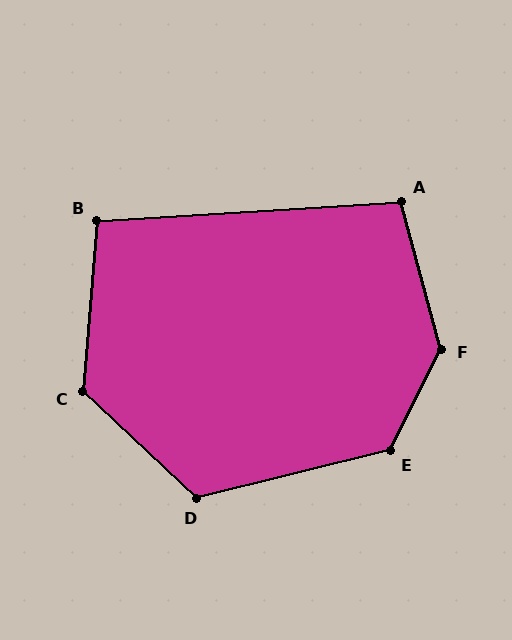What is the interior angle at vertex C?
Approximately 128 degrees (obtuse).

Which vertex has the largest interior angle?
F, at approximately 138 degrees.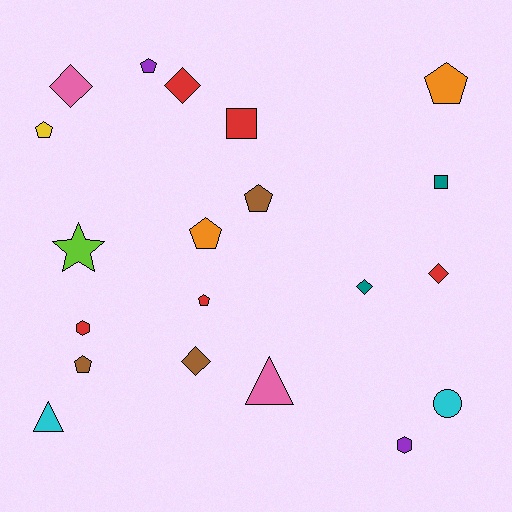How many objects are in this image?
There are 20 objects.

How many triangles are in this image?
There are 2 triangles.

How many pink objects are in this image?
There are 2 pink objects.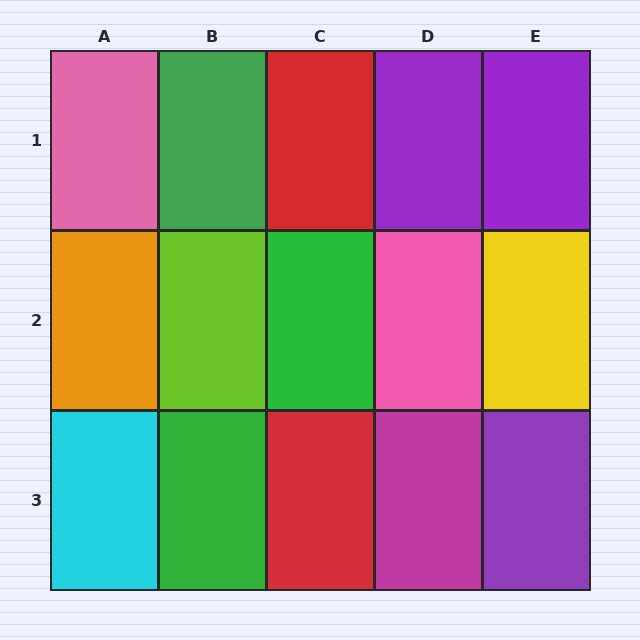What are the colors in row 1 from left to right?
Pink, green, red, purple, purple.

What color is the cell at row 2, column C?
Green.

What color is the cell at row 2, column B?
Lime.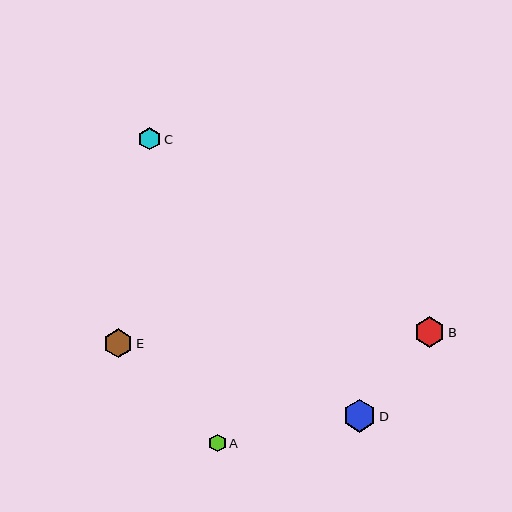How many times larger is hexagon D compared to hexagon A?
Hexagon D is approximately 1.9 times the size of hexagon A.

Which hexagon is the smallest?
Hexagon A is the smallest with a size of approximately 17 pixels.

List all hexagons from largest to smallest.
From largest to smallest: D, B, E, C, A.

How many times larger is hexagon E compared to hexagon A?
Hexagon E is approximately 1.7 times the size of hexagon A.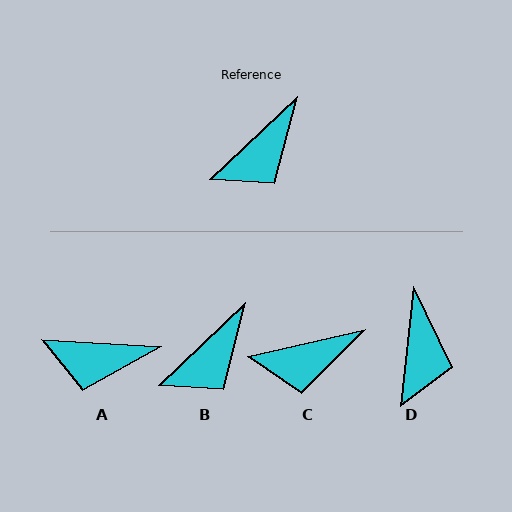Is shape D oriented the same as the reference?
No, it is off by about 40 degrees.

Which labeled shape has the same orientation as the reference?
B.